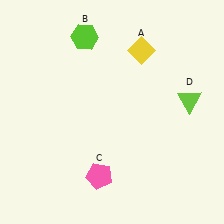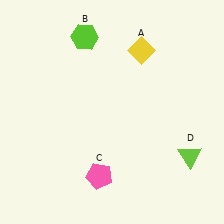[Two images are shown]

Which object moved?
The lime triangle (D) moved down.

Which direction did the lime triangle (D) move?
The lime triangle (D) moved down.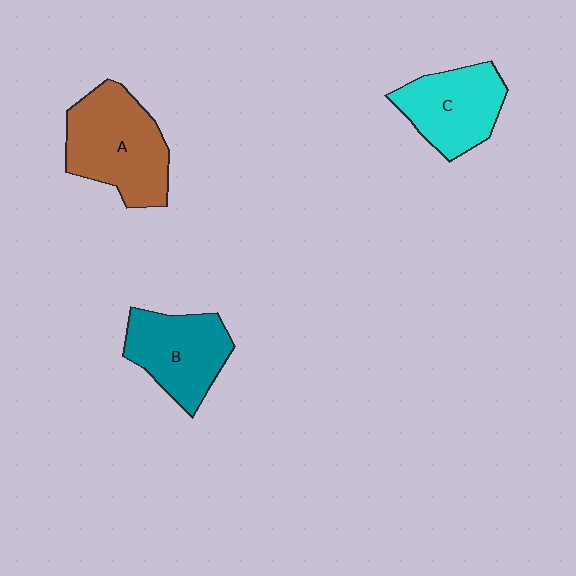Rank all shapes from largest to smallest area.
From largest to smallest: A (brown), B (teal), C (cyan).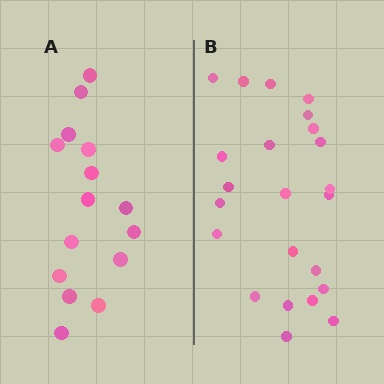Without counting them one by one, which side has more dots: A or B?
Region B (the right region) has more dots.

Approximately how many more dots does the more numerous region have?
Region B has roughly 8 or so more dots than region A.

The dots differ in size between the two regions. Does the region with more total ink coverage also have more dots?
No. Region A has more total ink coverage because its dots are larger, but region B actually contains more individual dots. Total area can be misleading — the number of items is what matters here.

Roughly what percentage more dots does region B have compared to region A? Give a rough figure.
About 55% more.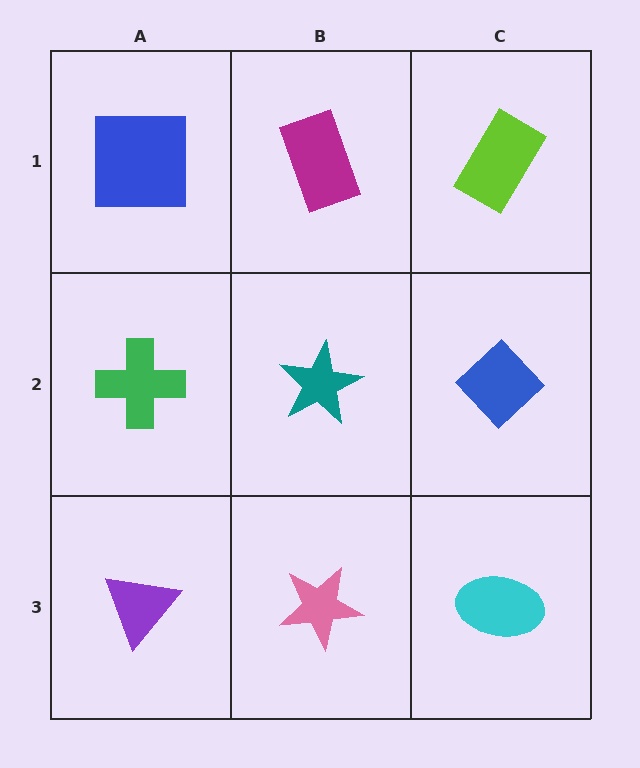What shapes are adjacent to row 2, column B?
A magenta rectangle (row 1, column B), a pink star (row 3, column B), a green cross (row 2, column A), a blue diamond (row 2, column C).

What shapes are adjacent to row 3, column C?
A blue diamond (row 2, column C), a pink star (row 3, column B).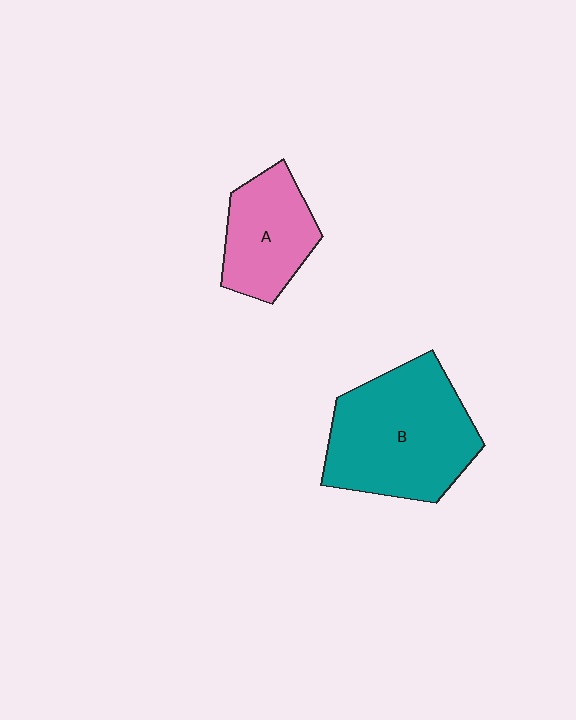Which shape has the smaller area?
Shape A (pink).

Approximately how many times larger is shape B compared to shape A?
Approximately 1.7 times.